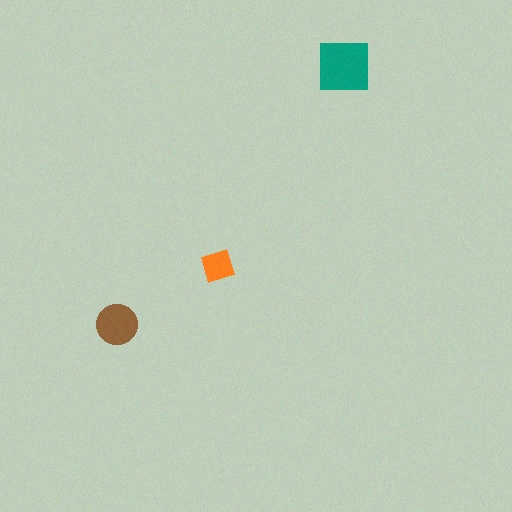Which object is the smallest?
The orange diamond.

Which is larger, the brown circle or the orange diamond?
The brown circle.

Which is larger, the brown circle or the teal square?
The teal square.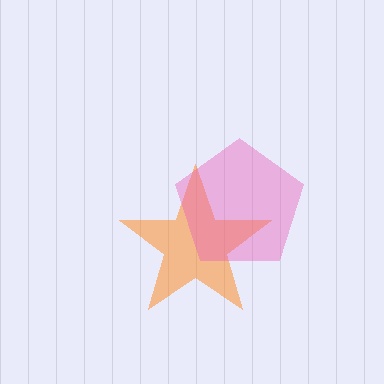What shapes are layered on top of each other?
The layered shapes are: an orange star, a pink pentagon.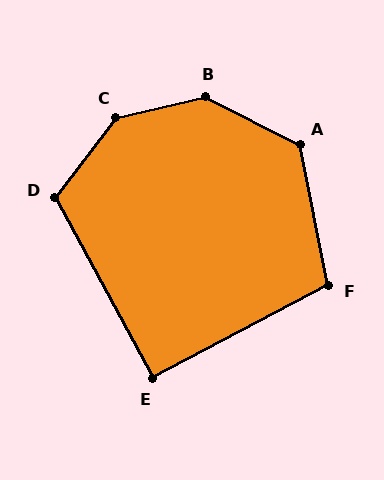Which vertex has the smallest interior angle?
E, at approximately 91 degrees.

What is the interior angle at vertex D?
Approximately 114 degrees (obtuse).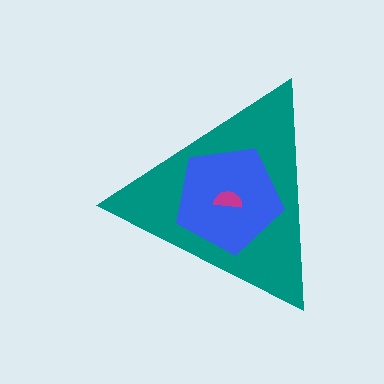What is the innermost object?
The magenta semicircle.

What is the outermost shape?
The teal triangle.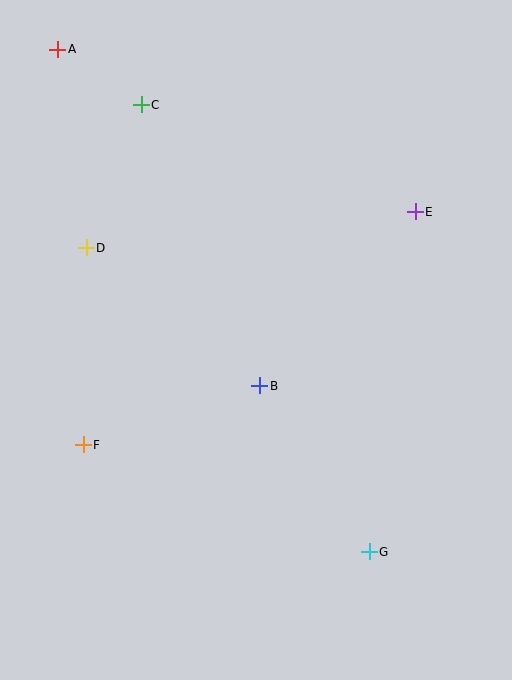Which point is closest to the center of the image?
Point B at (260, 386) is closest to the center.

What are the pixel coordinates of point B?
Point B is at (260, 386).